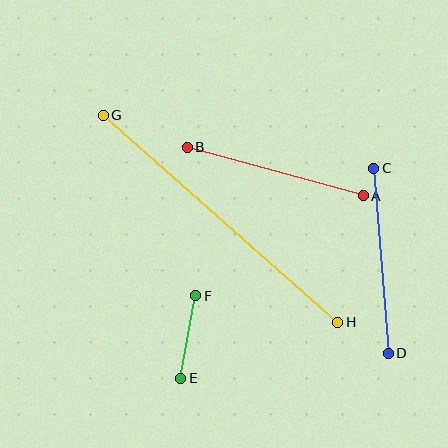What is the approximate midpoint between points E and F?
The midpoint is at approximately (188, 337) pixels.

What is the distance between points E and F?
The distance is approximately 84 pixels.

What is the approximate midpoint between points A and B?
The midpoint is at approximately (275, 172) pixels.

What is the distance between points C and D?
The distance is approximately 186 pixels.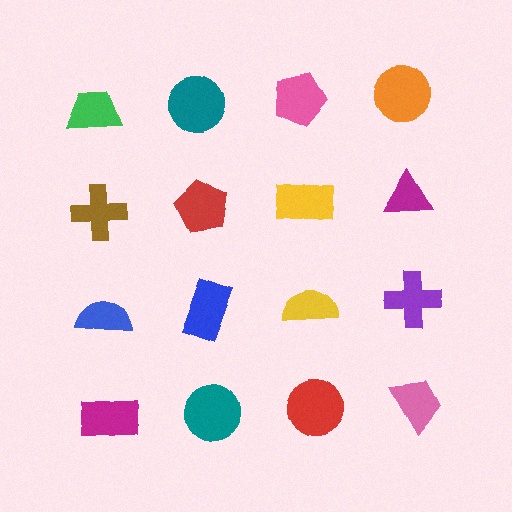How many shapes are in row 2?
4 shapes.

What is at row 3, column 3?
A yellow semicircle.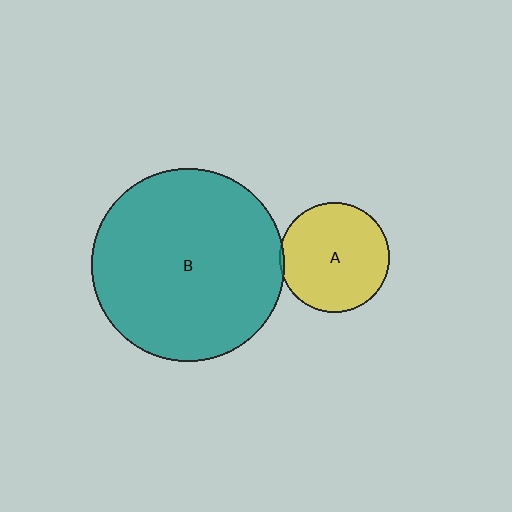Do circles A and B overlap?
Yes.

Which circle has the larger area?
Circle B (teal).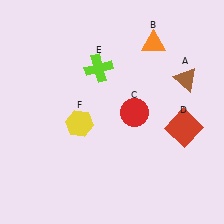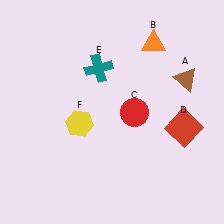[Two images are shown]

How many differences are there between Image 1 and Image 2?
There is 1 difference between the two images.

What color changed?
The cross (E) changed from lime in Image 1 to teal in Image 2.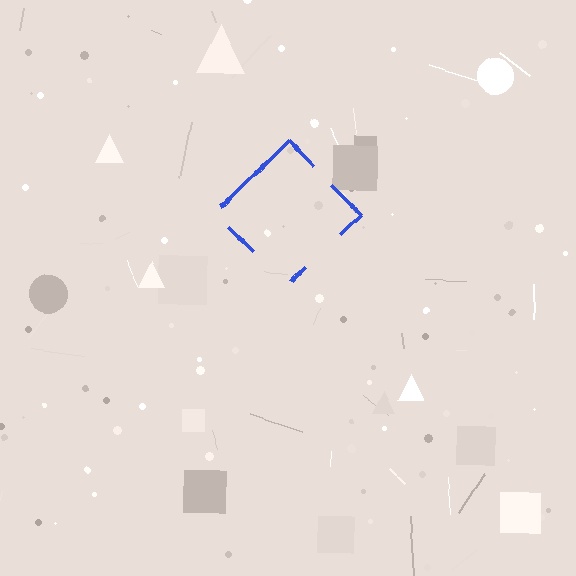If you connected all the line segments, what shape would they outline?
They would outline a diamond.